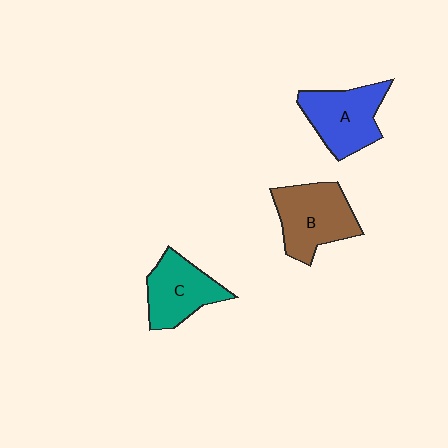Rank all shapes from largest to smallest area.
From largest to smallest: B (brown), A (blue), C (teal).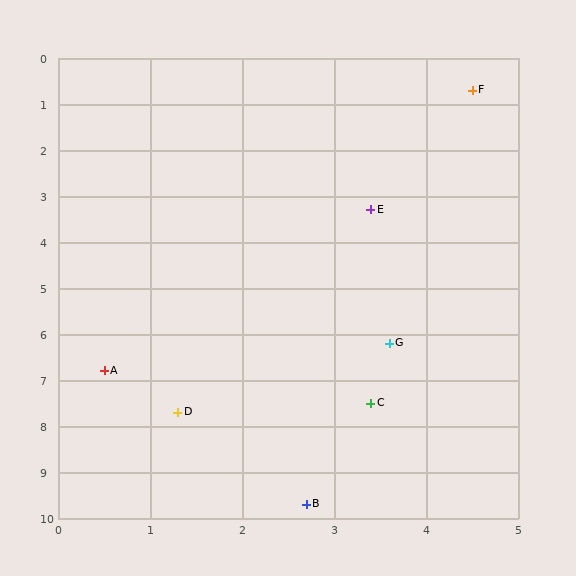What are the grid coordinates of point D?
Point D is at approximately (1.3, 7.7).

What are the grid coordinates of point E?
Point E is at approximately (3.4, 3.3).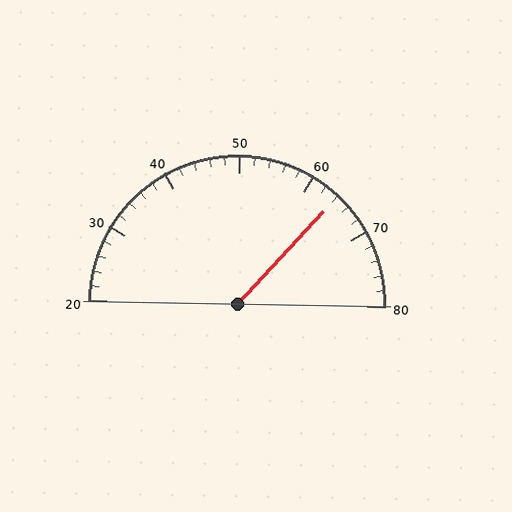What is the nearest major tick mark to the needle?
The nearest major tick mark is 60.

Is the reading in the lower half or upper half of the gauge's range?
The reading is in the upper half of the range (20 to 80).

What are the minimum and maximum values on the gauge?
The gauge ranges from 20 to 80.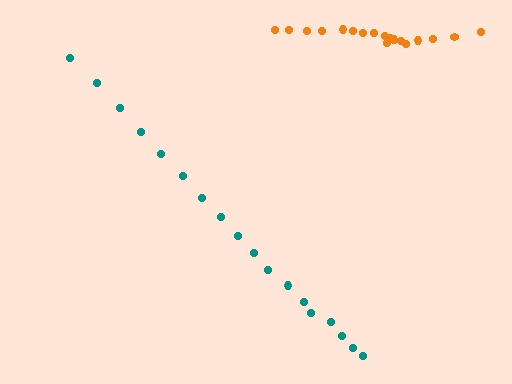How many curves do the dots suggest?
There are 2 distinct paths.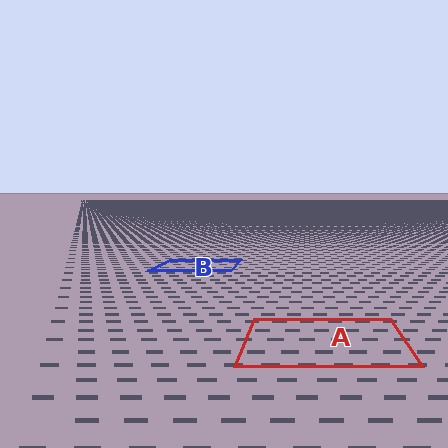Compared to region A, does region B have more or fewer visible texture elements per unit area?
Region B has more texture elements per unit area — they are packed more densely because it is farther away.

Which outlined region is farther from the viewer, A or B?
Region B is farther from the viewer — the texture elements inside it appear smaller and more densely packed.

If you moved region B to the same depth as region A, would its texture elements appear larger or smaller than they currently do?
They would appear larger. At a closer depth, the same texture elements are projected at a bigger on-screen size.